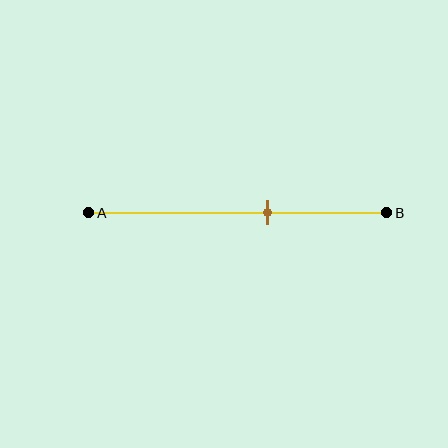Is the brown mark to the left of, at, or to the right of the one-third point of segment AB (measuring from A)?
The brown mark is to the right of the one-third point of segment AB.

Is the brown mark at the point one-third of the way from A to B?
No, the mark is at about 60% from A, not at the 33% one-third point.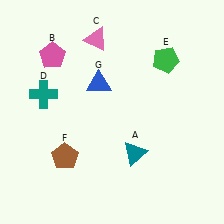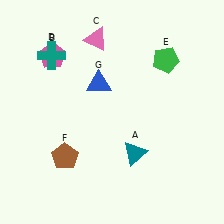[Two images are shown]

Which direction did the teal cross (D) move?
The teal cross (D) moved up.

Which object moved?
The teal cross (D) moved up.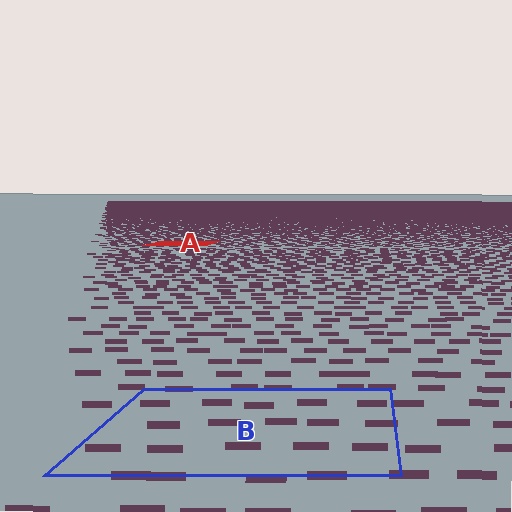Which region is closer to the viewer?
Region B is closer. The texture elements there are larger and more spread out.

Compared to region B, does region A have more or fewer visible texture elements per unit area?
Region A has more texture elements per unit area — they are packed more densely because it is farther away.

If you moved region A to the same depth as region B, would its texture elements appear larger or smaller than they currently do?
They would appear larger. At a closer depth, the same texture elements are projected at a bigger on-screen size.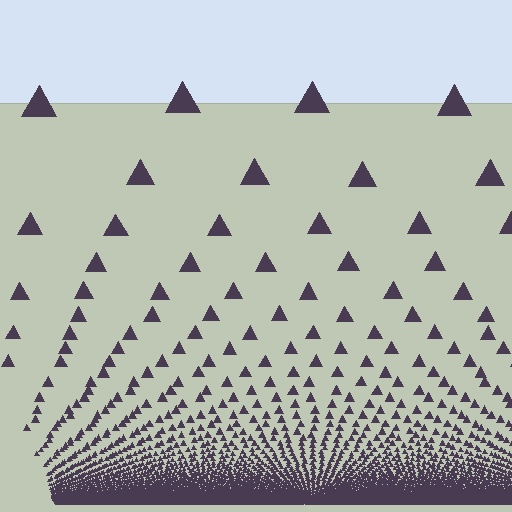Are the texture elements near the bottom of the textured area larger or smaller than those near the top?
Smaller. The gradient is inverted — elements near the bottom are smaller and denser.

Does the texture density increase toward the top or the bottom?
Density increases toward the bottom.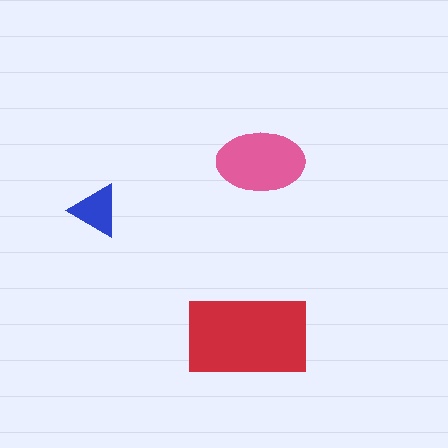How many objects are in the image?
There are 3 objects in the image.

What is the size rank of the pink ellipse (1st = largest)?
2nd.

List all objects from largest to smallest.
The red rectangle, the pink ellipse, the blue triangle.